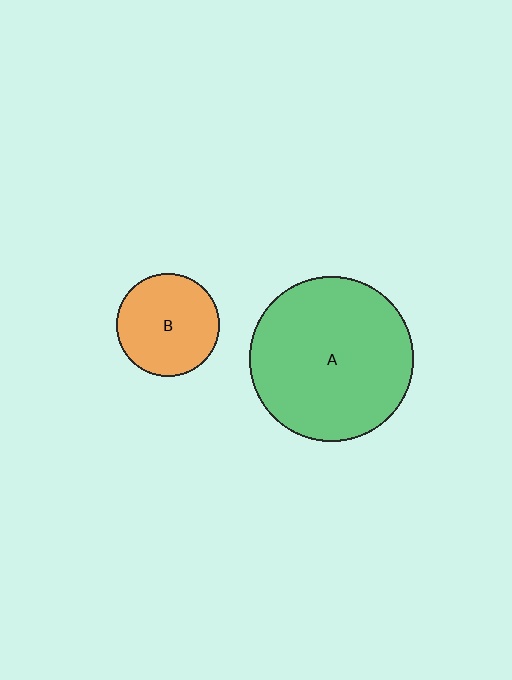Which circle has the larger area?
Circle A (green).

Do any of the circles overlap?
No, none of the circles overlap.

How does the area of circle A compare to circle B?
Approximately 2.6 times.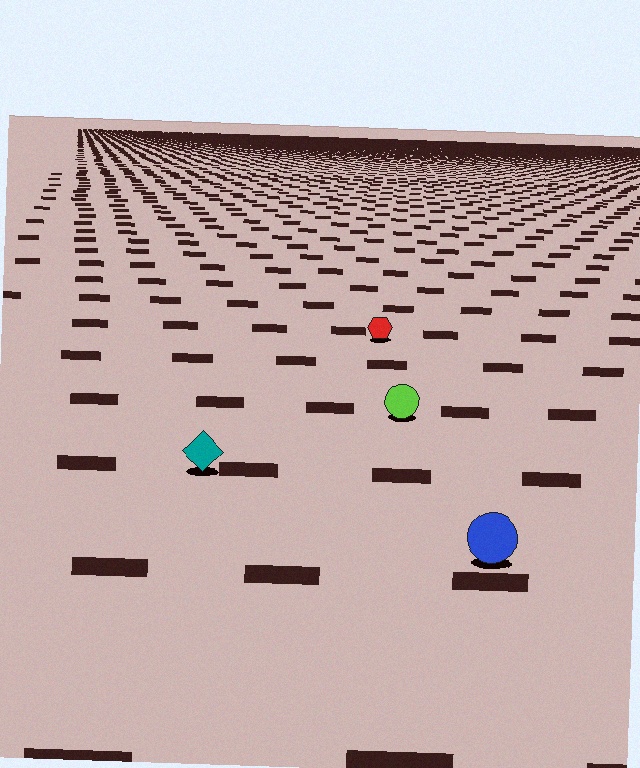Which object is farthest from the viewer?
The red hexagon is farthest from the viewer. It appears smaller and the ground texture around it is denser.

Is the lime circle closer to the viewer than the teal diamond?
No. The teal diamond is closer — you can tell from the texture gradient: the ground texture is coarser near it.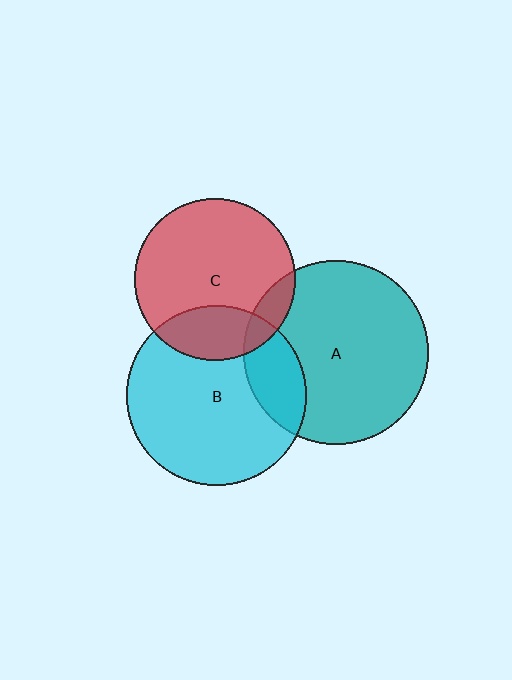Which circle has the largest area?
Circle A (teal).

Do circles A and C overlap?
Yes.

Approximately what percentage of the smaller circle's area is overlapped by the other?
Approximately 10%.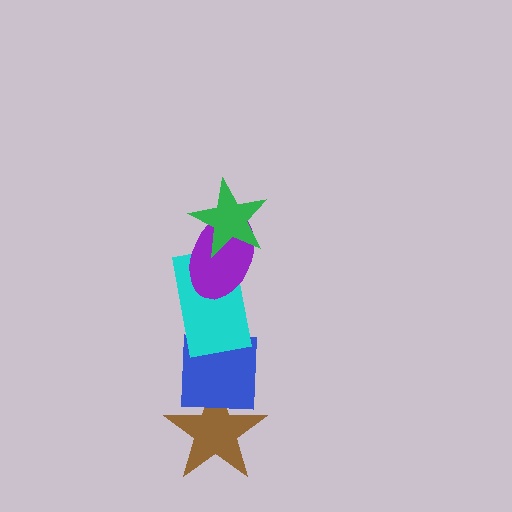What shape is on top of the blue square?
The cyan rectangle is on top of the blue square.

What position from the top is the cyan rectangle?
The cyan rectangle is 3rd from the top.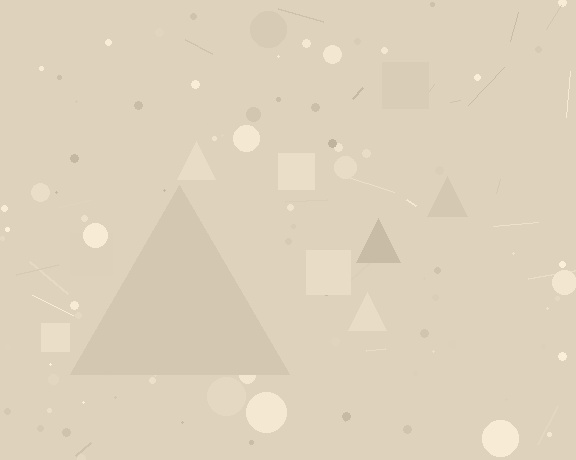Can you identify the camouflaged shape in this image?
The camouflaged shape is a triangle.